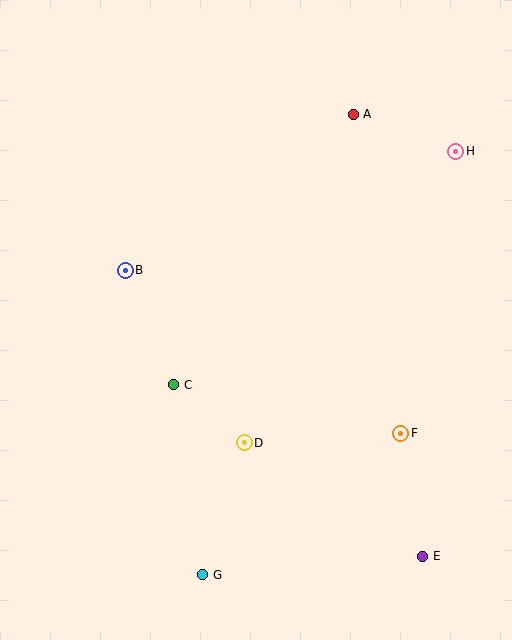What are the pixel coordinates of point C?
Point C is at (174, 385).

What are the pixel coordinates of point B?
Point B is at (125, 270).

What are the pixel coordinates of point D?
Point D is at (244, 443).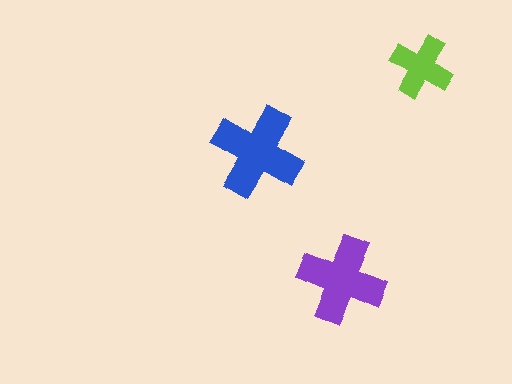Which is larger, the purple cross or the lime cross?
The purple one.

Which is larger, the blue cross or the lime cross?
The blue one.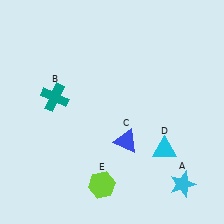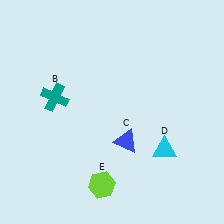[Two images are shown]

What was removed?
The cyan star (A) was removed in Image 2.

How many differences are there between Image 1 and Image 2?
There is 1 difference between the two images.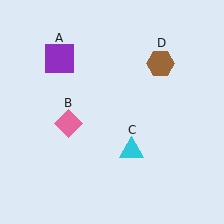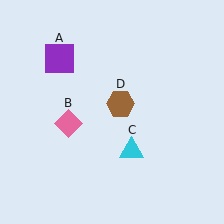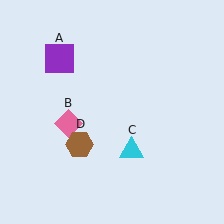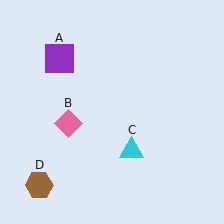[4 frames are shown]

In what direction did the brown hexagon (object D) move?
The brown hexagon (object D) moved down and to the left.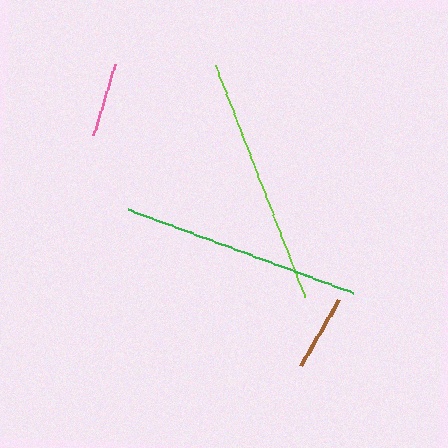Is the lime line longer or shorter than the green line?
The lime line is longer than the green line.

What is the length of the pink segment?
The pink segment is approximately 75 pixels long.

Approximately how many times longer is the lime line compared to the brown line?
The lime line is approximately 3.3 times the length of the brown line.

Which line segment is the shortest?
The pink line is the shortest at approximately 75 pixels.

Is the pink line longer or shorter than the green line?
The green line is longer than the pink line.